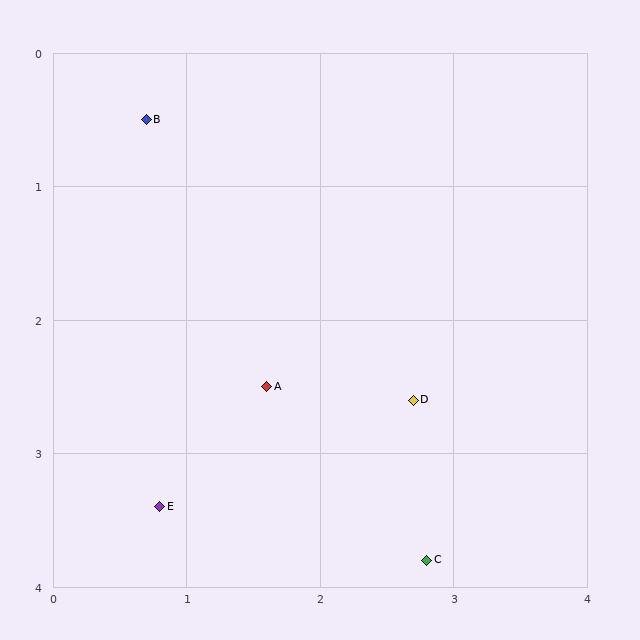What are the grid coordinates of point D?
Point D is at approximately (2.7, 2.6).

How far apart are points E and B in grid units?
Points E and B are about 2.9 grid units apart.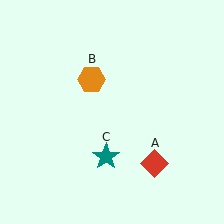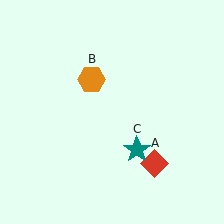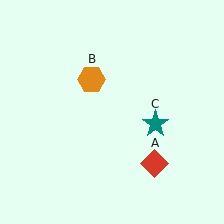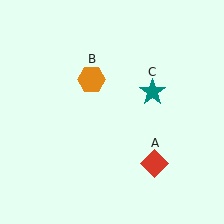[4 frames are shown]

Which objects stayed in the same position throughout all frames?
Red diamond (object A) and orange hexagon (object B) remained stationary.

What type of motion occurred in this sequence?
The teal star (object C) rotated counterclockwise around the center of the scene.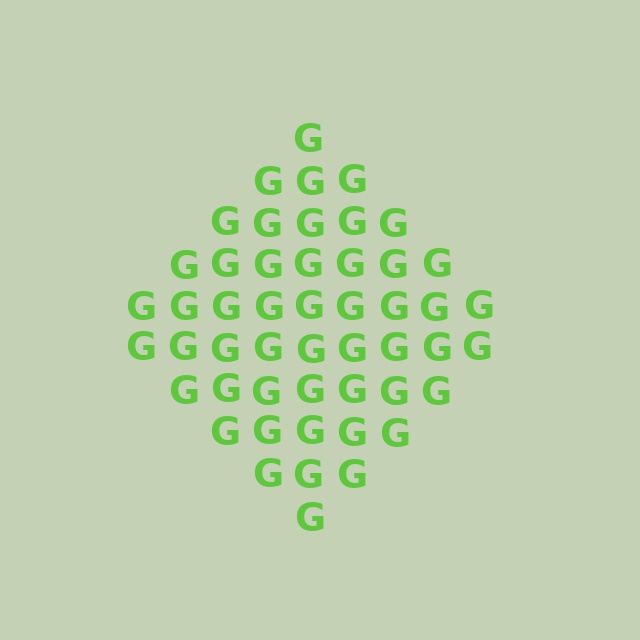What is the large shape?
The large shape is a diamond.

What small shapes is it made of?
It is made of small letter G's.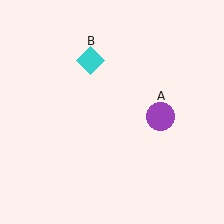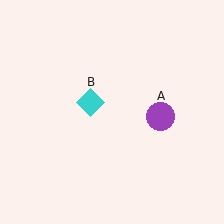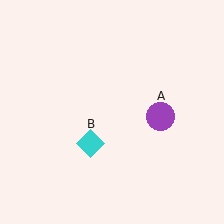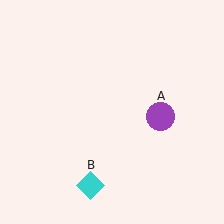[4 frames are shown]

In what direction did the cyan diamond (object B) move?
The cyan diamond (object B) moved down.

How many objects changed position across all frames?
1 object changed position: cyan diamond (object B).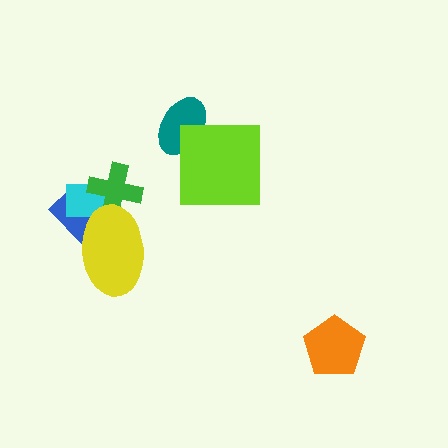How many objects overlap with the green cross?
3 objects overlap with the green cross.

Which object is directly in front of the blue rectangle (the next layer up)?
The cyan rectangle is directly in front of the blue rectangle.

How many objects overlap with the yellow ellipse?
3 objects overlap with the yellow ellipse.